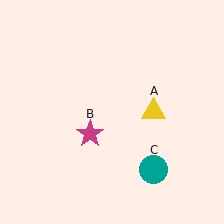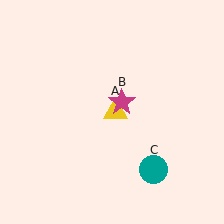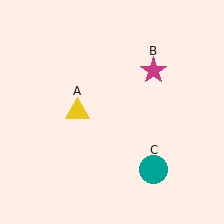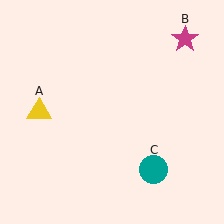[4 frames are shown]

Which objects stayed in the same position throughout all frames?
Teal circle (object C) remained stationary.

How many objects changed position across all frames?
2 objects changed position: yellow triangle (object A), magenta star (object B).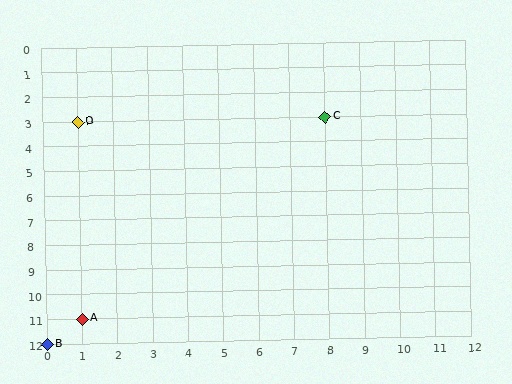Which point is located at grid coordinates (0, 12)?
Point B is at (0, 12).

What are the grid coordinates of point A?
Point A is at grid coordinates (1, 11).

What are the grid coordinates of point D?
Point D is at grid coordinates (1, 3).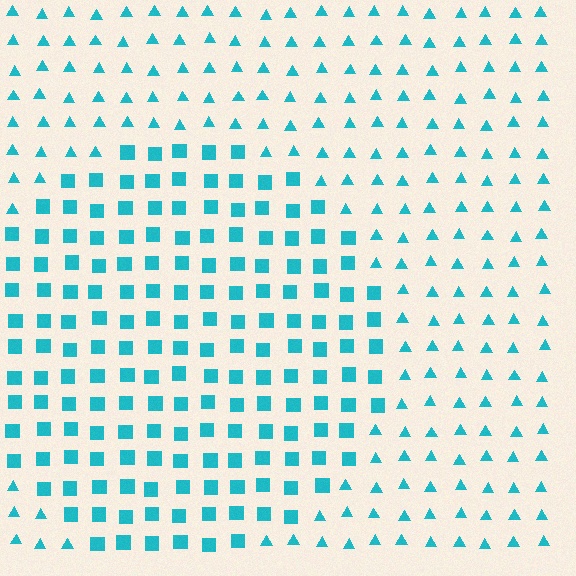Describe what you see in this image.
The image is filled with small cyan elements arranged in a uniform grid. A circle-shaped region contains squares, while the surrounding area contains triangles. The boundary is defined purely by the change in element shape.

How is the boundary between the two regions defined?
The boundary is defined by a change in element shape: squares inside vs. triangles outside. All elements share the same color and spacing.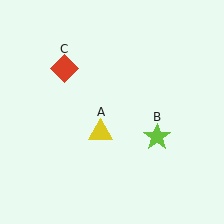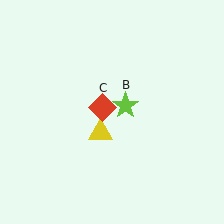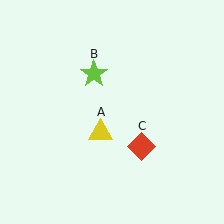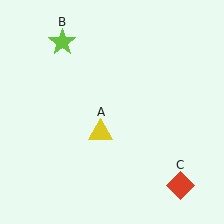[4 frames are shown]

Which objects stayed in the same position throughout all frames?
Yellow triangle (object A) remained stationary.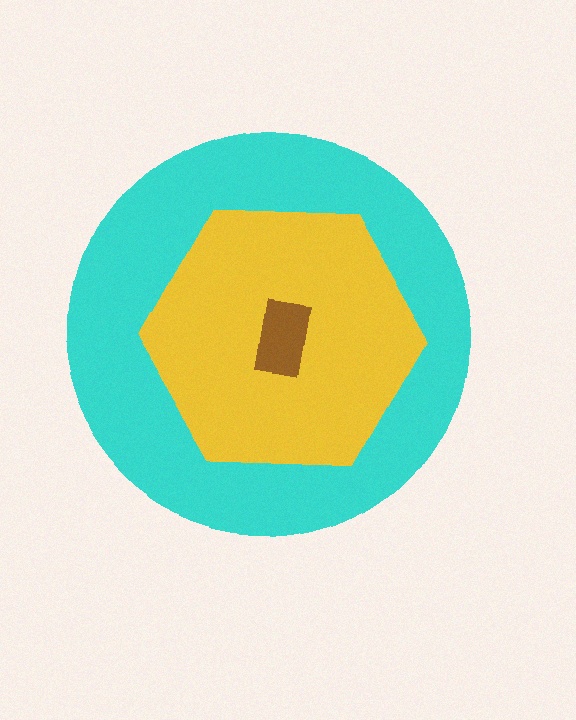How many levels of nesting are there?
3.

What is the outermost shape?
The cyan circle.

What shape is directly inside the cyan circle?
The yellow hexagon.